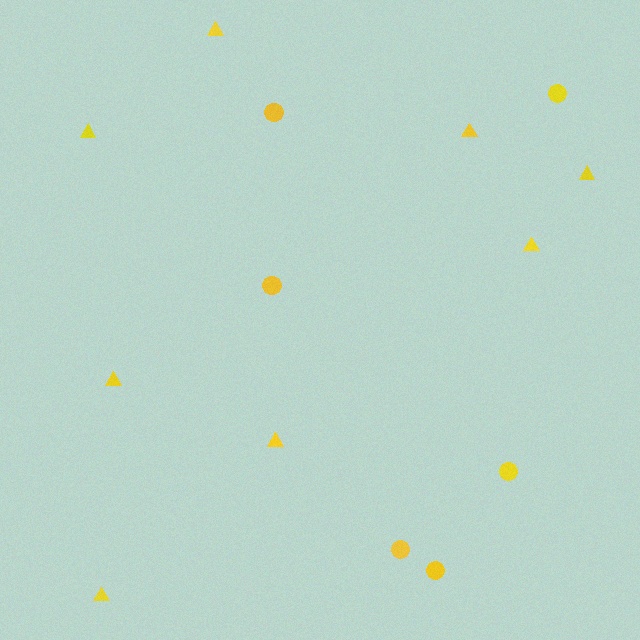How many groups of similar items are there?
There are 2 groups: one group of circles (6) and one group of triangles (8).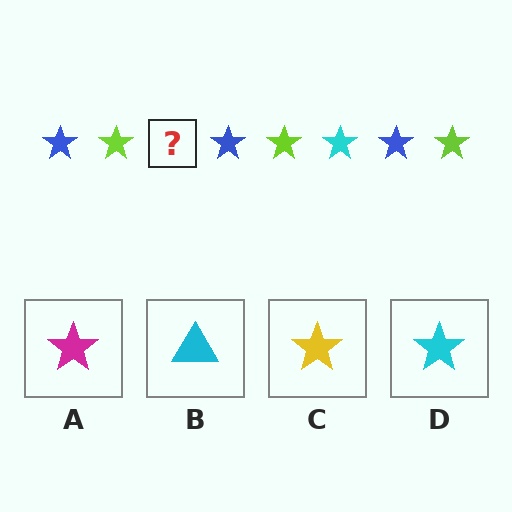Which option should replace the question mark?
Option D.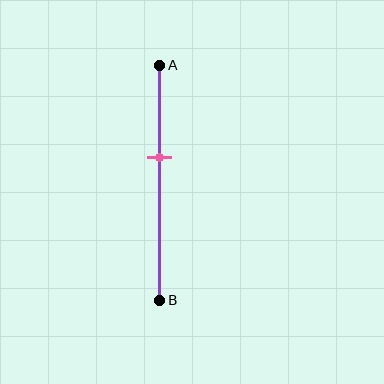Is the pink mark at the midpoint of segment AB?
No, the mark is at about 40% from A, not at the 50% midpoint.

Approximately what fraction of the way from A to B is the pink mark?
The pink mark is approximately 40% of the way from A to B.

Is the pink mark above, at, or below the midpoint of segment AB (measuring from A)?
The pink mark is above the midpoint of segment AB.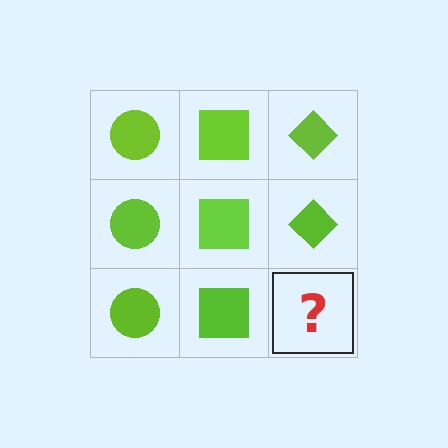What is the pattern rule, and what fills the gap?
The rule is that each column has a consistent shape. The gap should be filled with a lime diamond.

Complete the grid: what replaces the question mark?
The question mark should be replaced with a lime diamond.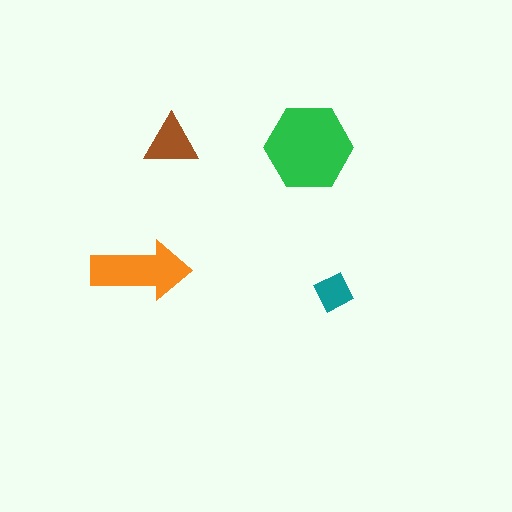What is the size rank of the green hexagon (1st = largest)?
1st.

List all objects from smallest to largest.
The teal diamond, the brown triangle, the orange arrow, the green hexagon.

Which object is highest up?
The brown triangle is topmost.